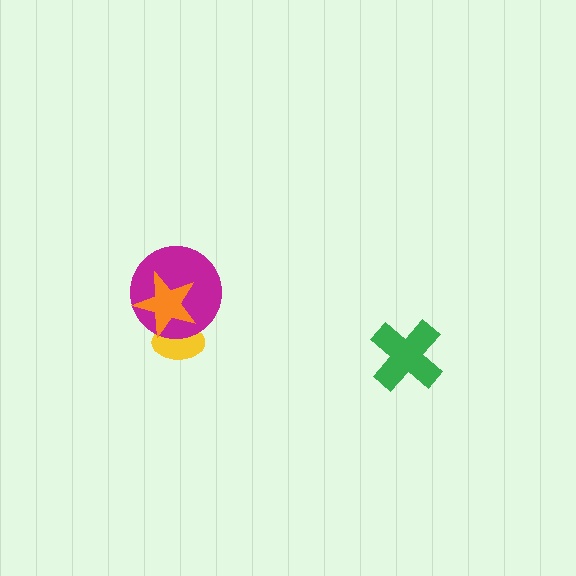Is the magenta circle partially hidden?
Yes, it is partially covered by another shape.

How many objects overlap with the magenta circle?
2 objects overlap with the magenta circle.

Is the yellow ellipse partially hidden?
Yes, it is partially covered by another shape.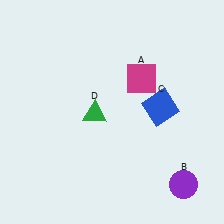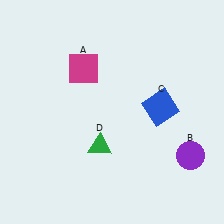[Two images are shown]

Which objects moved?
The objects that moved are: the magenta square (A), the purple circle (B), the green triangle (D).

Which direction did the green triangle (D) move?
The green triangle (D) moved down.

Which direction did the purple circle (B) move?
The purple circle (B) moved up.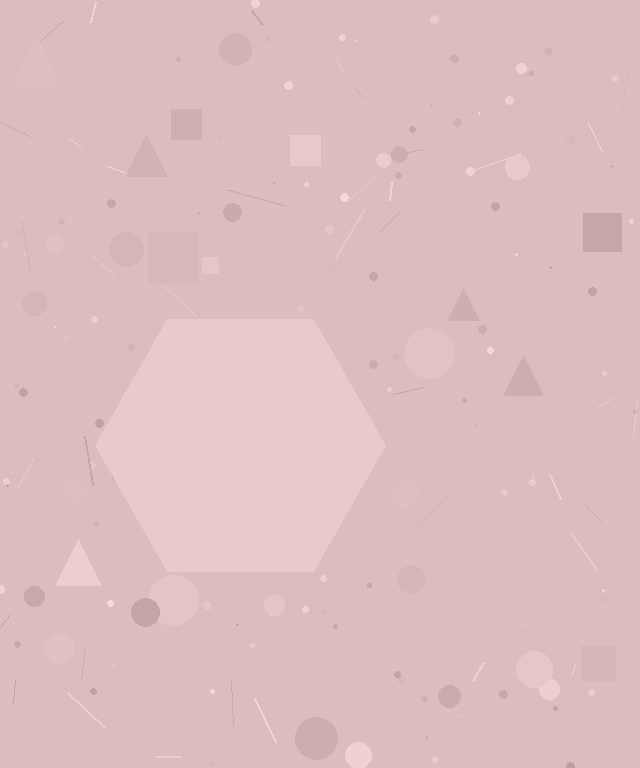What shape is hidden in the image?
A hexagon is hidden in the image.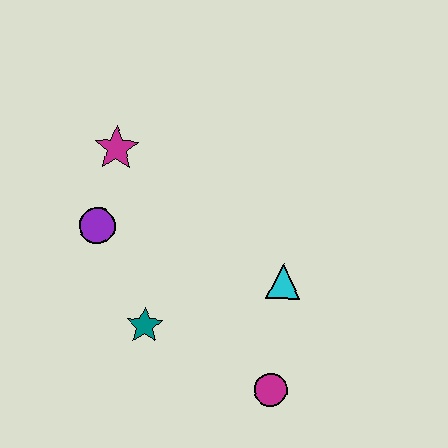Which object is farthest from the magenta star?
The magenta circle is farthest from the magenta star.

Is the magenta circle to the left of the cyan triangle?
Yes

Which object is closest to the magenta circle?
The cyan triangle is closest to the magenta circle.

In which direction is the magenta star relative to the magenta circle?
The magenta star is above the magenta circle.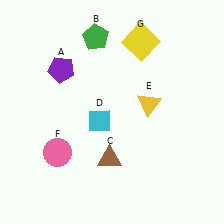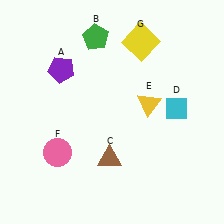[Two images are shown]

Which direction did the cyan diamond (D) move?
The cyan diamond (D) moved right.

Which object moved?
The cyan diamond (D) moved right.